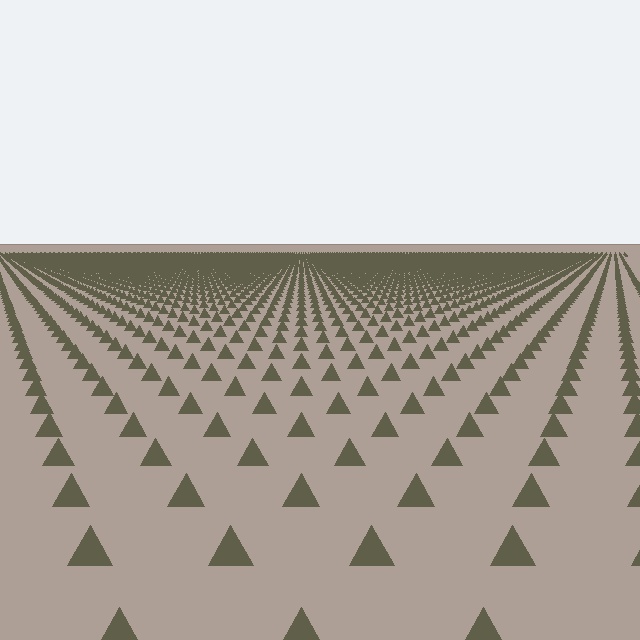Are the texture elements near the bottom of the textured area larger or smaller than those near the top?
Larger. Near the bottom, elements are closer to the viewer and appear at a bigger on-screen size.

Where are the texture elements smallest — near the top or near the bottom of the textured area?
Near the top.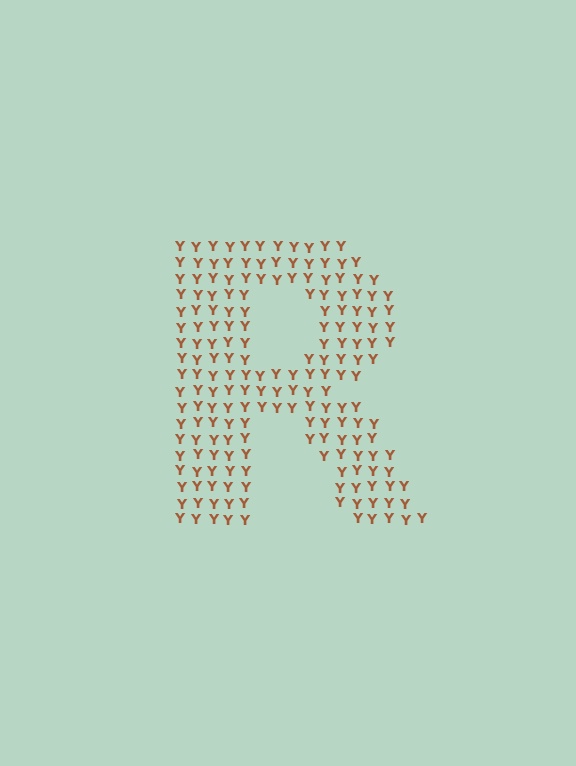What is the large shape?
The large shape is the letter R.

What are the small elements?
The small elements are letter Y's.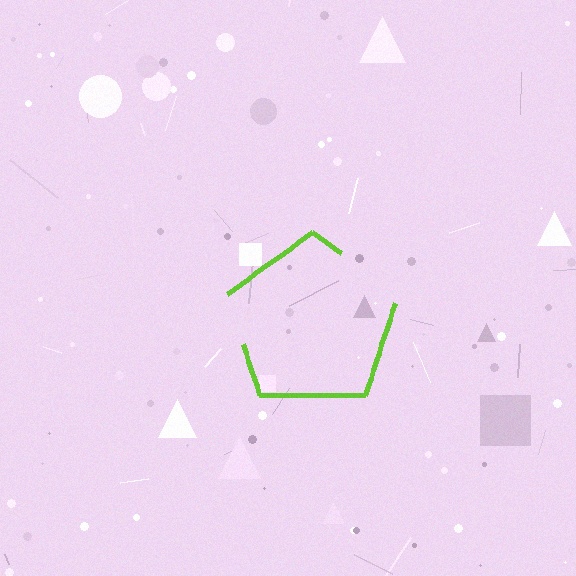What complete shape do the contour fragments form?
The contour fragments form a pentagon.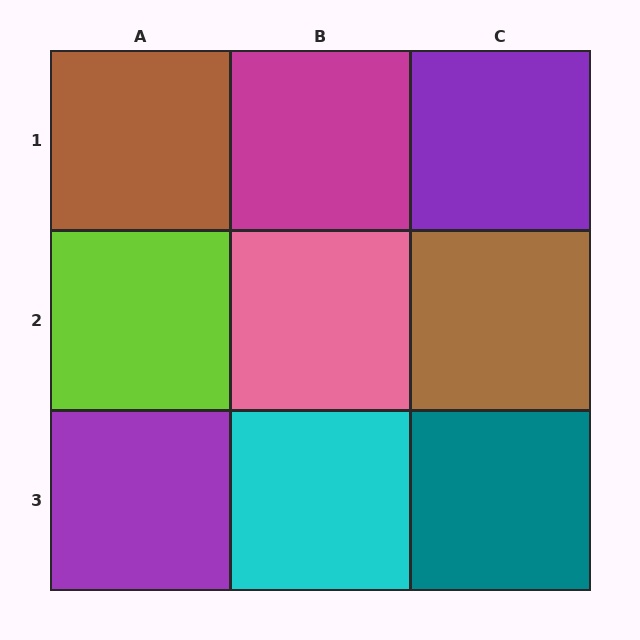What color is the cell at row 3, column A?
Purple.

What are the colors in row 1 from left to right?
Brown, magenta, purple.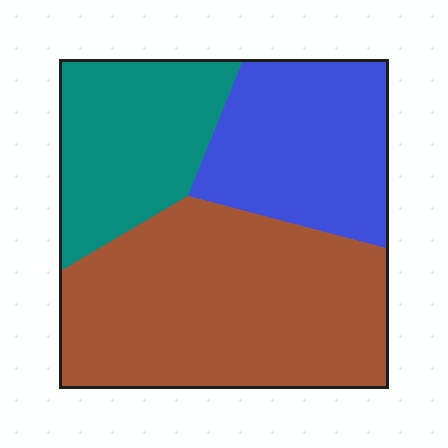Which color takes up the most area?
Brown, at roughly 50%.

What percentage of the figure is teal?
Teal takes up less than a quarter of the figure.